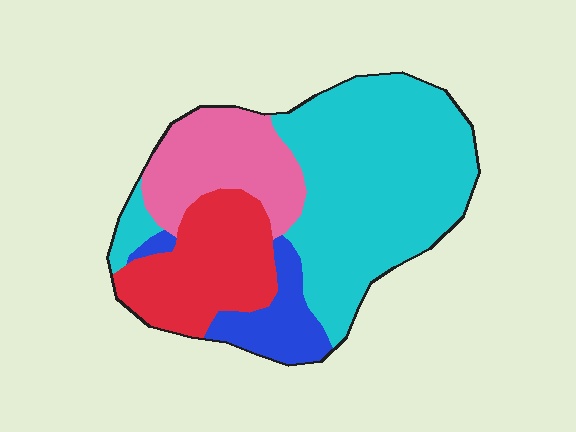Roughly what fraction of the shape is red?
Red covers 21% of the shape.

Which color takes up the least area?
Blue, at roughly 10%.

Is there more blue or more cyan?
Cyan.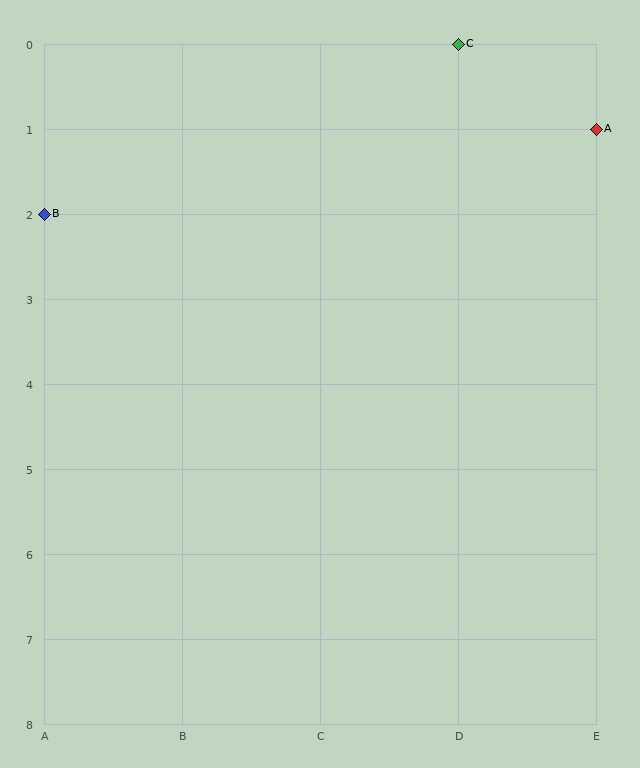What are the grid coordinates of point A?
Point A is at grid coordinates (E, 1).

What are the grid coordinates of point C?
Point C is at grid coordinates (D, 0).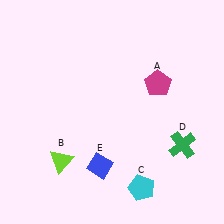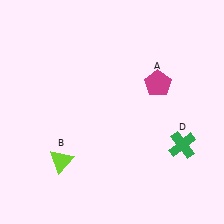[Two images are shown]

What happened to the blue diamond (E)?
The blue diamond (E) was removed in Image 2. It was in the bottom-left area of Image 1.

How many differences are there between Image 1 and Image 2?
There are 2 differences between the two images.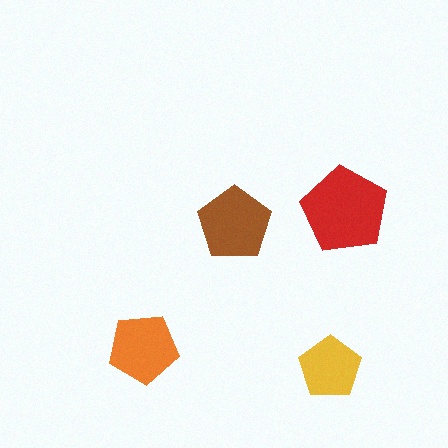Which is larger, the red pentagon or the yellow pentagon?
The red one.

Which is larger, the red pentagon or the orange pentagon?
The red one.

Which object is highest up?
The red pentagon is topmost.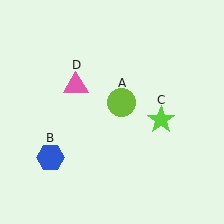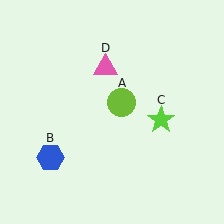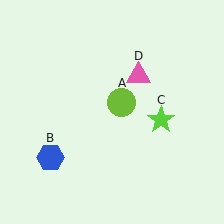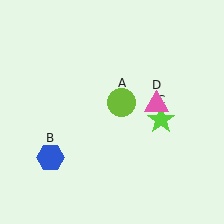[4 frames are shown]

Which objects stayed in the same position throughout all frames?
Lime circle (object A) and blue hexagon (object B) and lime star (object C) remained stationary.